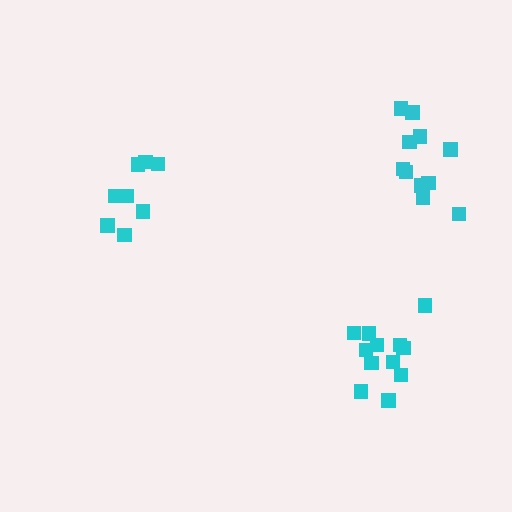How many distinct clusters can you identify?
There are 3 distinct clusters.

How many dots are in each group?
Group 1: 9 dots, Group 2: 12 dots, Group 3: 11 dots (32 total).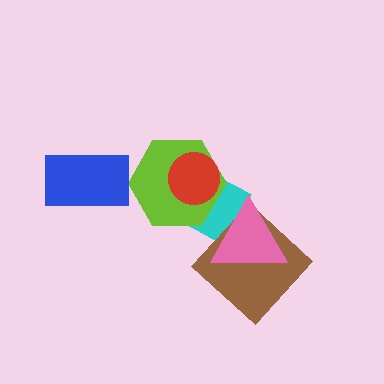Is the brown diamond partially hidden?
Yes, it is partially covered by another shape.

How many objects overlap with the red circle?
2 objects overlap with the red circle.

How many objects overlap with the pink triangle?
2 objects overlap with the pink triangle.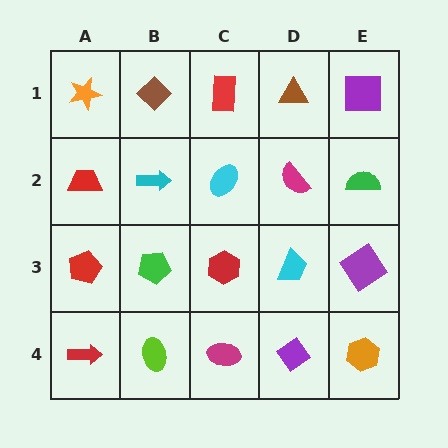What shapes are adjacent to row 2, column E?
A purple square (row 1, column E), a purple diamond (row 3, column E), a magenta semicircle (row 2, column D).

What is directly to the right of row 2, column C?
A magenta semicircle.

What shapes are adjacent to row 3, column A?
A red trapezoid (row 2, column A), a red arrow (row 4, column A), a green pentagon (row 3, column B).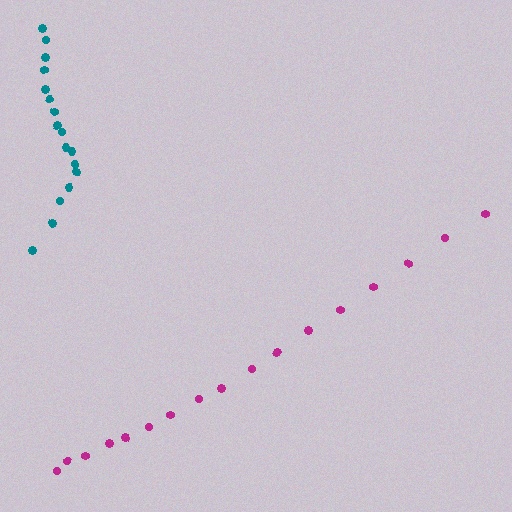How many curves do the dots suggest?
There are 2 distinct paths.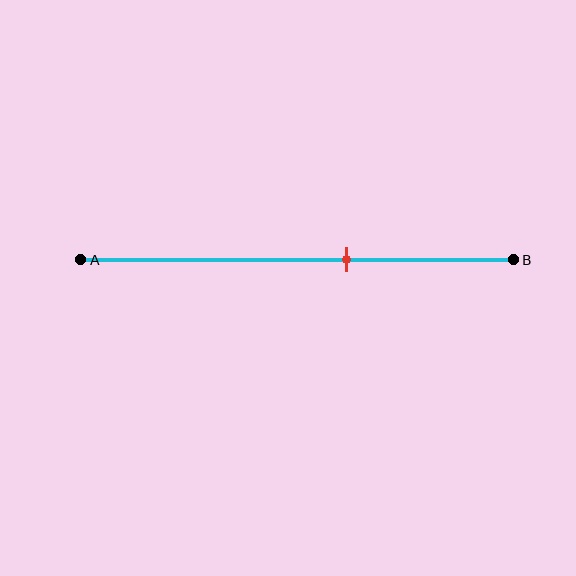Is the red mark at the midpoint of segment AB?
No, the mark is at about 60% from A, not at the 50% midpoint.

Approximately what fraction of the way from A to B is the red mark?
The red mark is approximately 60% of the way from A to B.